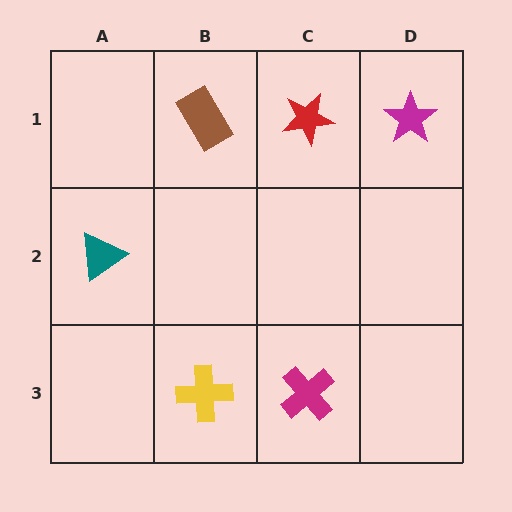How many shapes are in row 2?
1 shape.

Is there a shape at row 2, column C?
No, that cell is empty.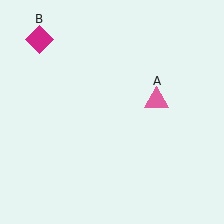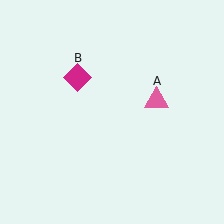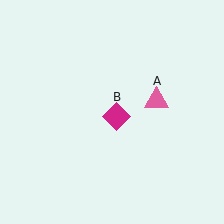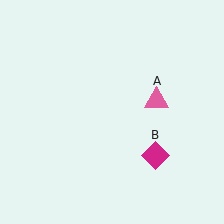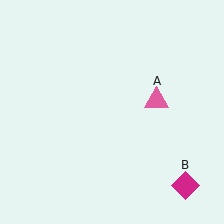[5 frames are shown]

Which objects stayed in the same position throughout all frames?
Pink triangle (object A) remained stationary.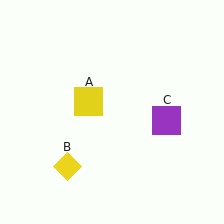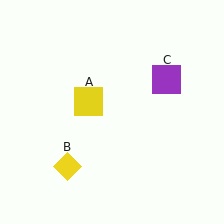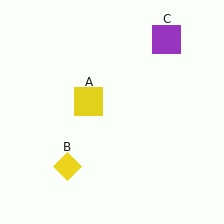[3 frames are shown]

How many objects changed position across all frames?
1 object changed position: purple square (object C).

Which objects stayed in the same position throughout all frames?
Yellow square (object A) and yellow diamond (object B) remained stationary.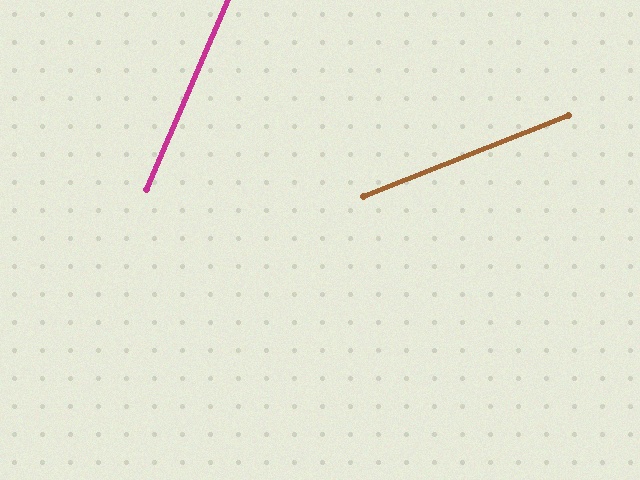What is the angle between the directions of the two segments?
Approximately 45 degrees.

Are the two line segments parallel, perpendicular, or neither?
Neither parallel nor perpendicular — they differ by about 45°.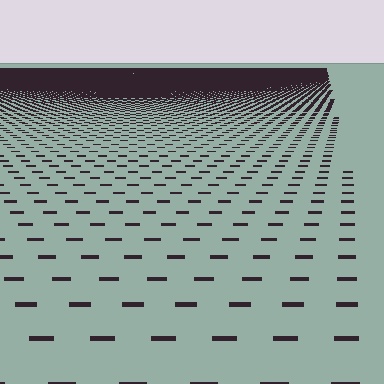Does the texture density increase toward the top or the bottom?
Density increases toward the top.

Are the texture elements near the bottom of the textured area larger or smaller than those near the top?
Larger. Near the bottom, elements are closer to the viewer and appear at a bigger on-screen size.